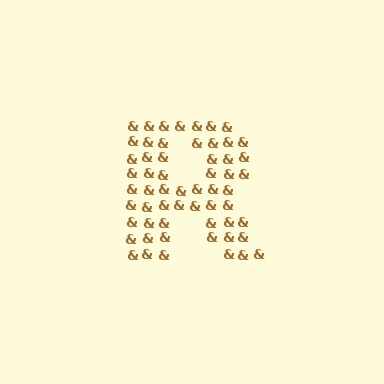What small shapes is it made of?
It is made of small ampersands.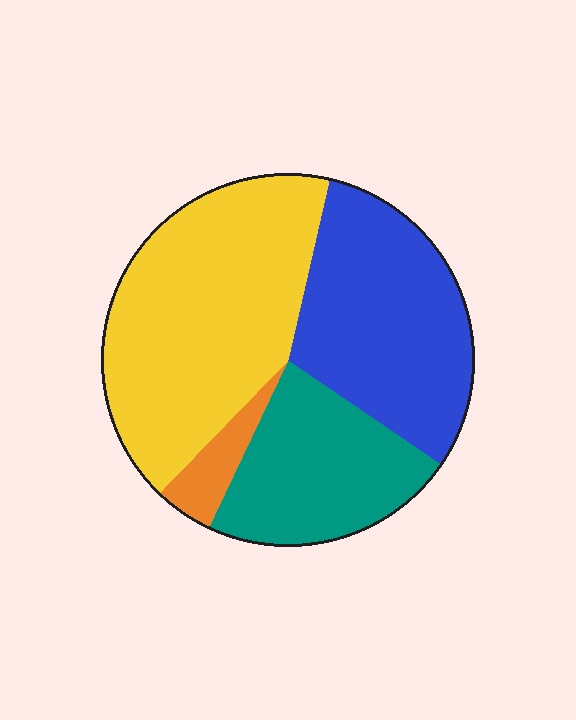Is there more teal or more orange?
Teal.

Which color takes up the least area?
Orange, at roughly 5%.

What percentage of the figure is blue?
Blue takes up between a quarter and a half of the figure.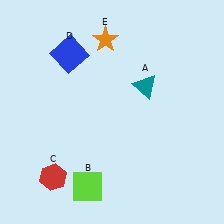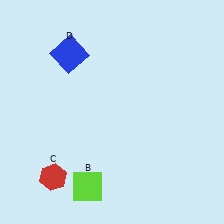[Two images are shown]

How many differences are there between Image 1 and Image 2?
There are 2 differences between the two images.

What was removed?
The teal triangle (A), the orange star (E) were removed in Image 2.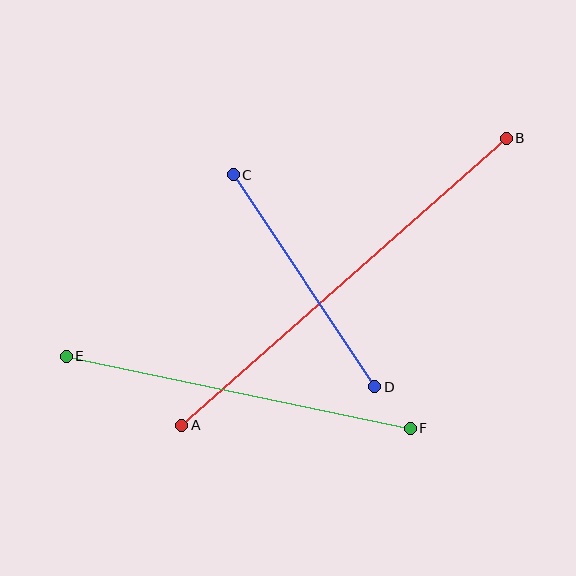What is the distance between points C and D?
The distance is approximately 255 pixels.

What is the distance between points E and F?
The distance is approximately 352 pixels.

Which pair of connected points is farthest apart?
Points A and B are farthest apart.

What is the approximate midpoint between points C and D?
The midpoint is at approximately (304, 281) pixels.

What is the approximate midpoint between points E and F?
The midpoint is at approximately (238, 392) pixels.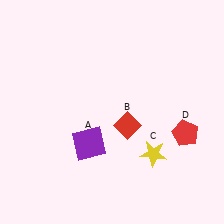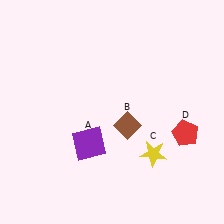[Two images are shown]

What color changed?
The diamond (B) changed from red in Image 1 to brown in Image 2.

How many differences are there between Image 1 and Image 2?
There is 1 difference between the two images.